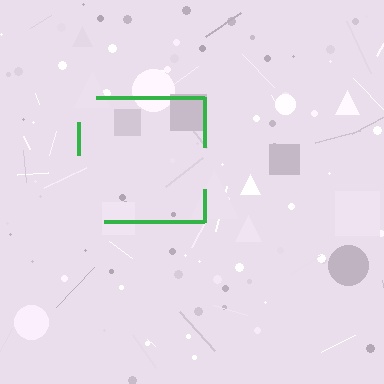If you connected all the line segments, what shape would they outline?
They would outline a square.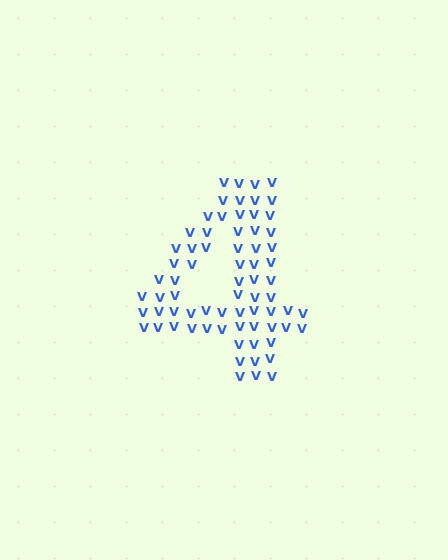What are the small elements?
The small elements are letter V's.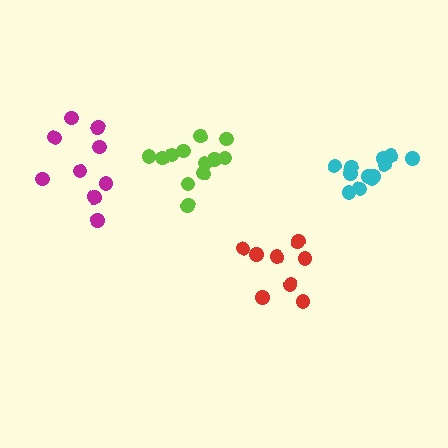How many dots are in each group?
Group 1: 8 dots, Group 2: 12 dots, Group 3: 9 dots, Group 4: 12 dots (41 total).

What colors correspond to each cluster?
The clusters are colored: red, lime, magenta, cyan.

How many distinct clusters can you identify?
There are 4 distinct clusters.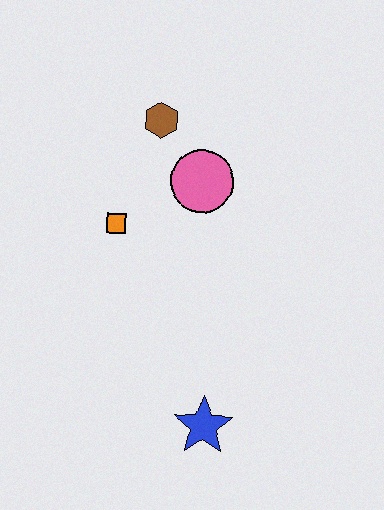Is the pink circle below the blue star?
No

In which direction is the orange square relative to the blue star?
The orange square is above the blue star.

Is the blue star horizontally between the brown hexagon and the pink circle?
No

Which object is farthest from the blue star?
The brown hexagon is farthest from the blue star.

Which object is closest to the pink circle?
The brown hexagon is closest to the pink circle.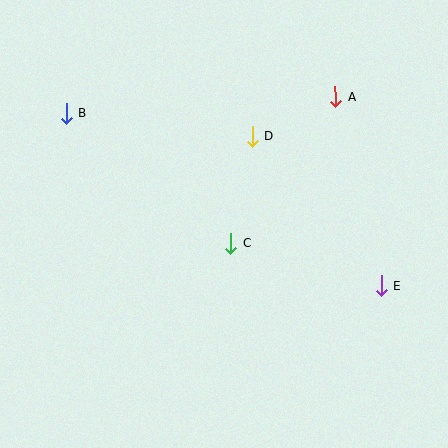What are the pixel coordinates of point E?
Point E is at (382, 286).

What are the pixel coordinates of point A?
Point A is at (335, 96).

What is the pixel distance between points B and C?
The distance between B and C is 210 pixels.